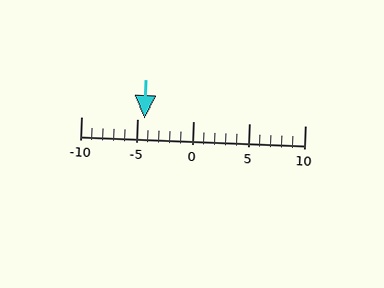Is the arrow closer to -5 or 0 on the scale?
The arrow is closer to -5.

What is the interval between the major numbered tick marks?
The major tick marks are spaced 5 units apart.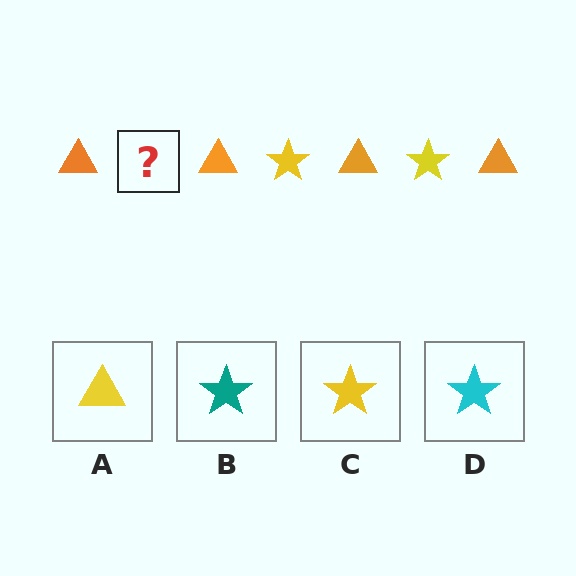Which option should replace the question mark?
Option C.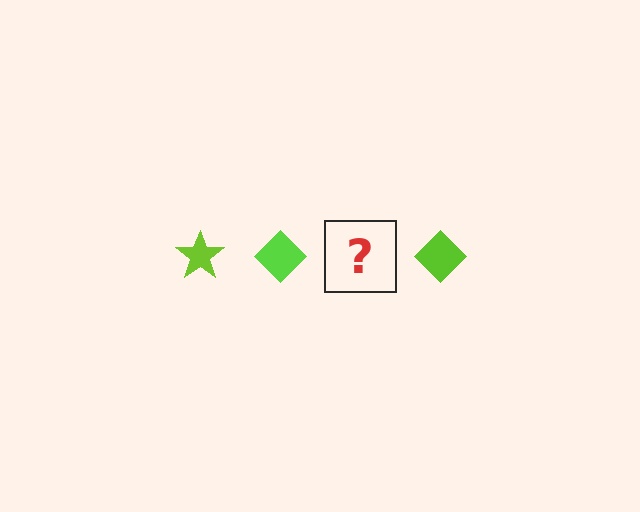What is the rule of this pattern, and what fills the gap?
The rule is that the pattern cycles through star, diamond shapes in lime. The gap should be filled with a lime star.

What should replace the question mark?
The question mark should be replaced with a lime star.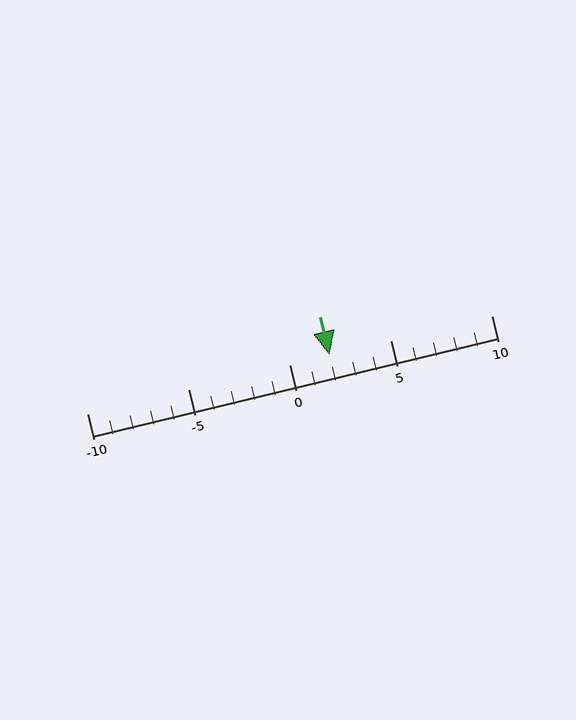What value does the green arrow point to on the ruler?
The green arrow points to approximately 2.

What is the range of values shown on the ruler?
The ruler shows values from -10 to 10.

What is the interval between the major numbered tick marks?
The major tick marks are spaced 5 units apart.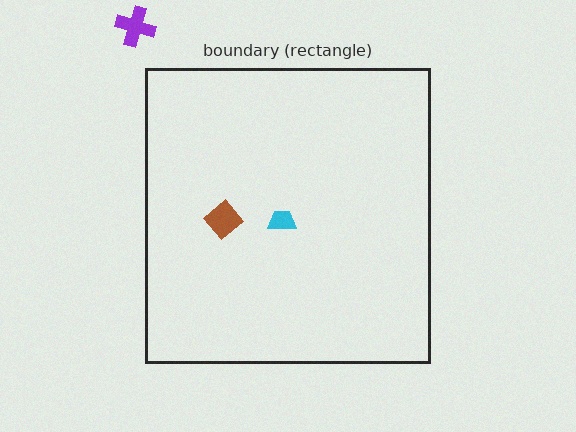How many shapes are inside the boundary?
2 inside, 1 outside.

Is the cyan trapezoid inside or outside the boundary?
Inside.